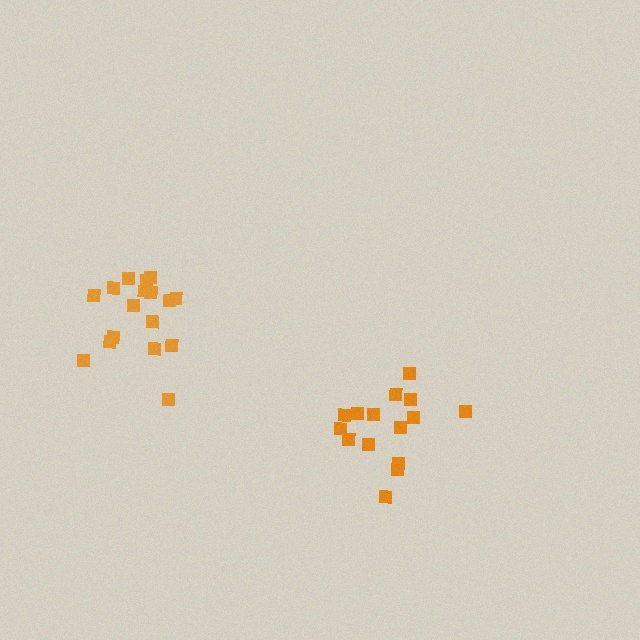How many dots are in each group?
Group 1: 15 dots, Group 2: 17 dots (32 total).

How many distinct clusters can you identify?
There are 2 distinct clusters.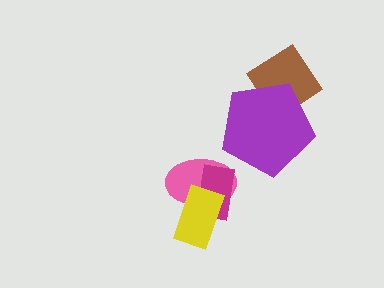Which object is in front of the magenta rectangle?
The yellow rectangle is in front of the magenta rectangle.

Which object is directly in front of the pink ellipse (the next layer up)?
The magenta rectangle is directly in front of the pink ellipse.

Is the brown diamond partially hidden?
Yes, it is partially covered by another shape.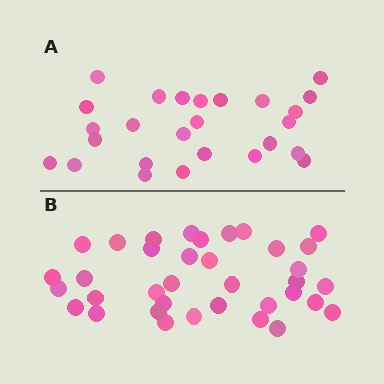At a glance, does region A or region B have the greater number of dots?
Region B (the bottom region) has more dots.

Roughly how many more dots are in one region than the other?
Region B has roughly 10 or so more dots than region A.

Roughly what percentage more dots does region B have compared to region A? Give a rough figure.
About 40% more.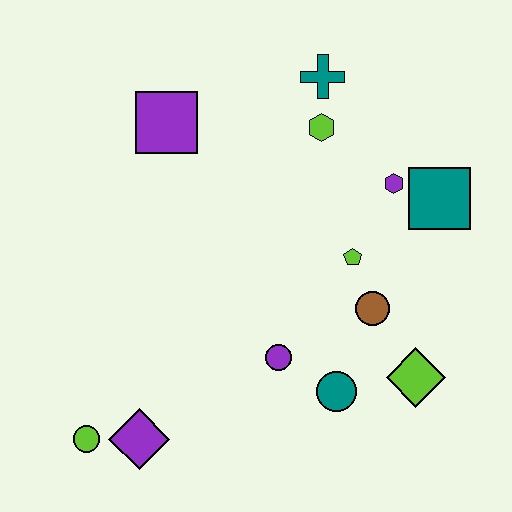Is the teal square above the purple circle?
Yes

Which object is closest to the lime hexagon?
The teal cross is closest to the lime hexagon.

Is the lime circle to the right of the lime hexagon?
No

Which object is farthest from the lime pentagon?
The lime circle is farthest from the lime pentagon.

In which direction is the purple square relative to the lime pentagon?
The purple square is to the left of the lime pentagon.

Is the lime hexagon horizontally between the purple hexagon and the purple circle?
Yes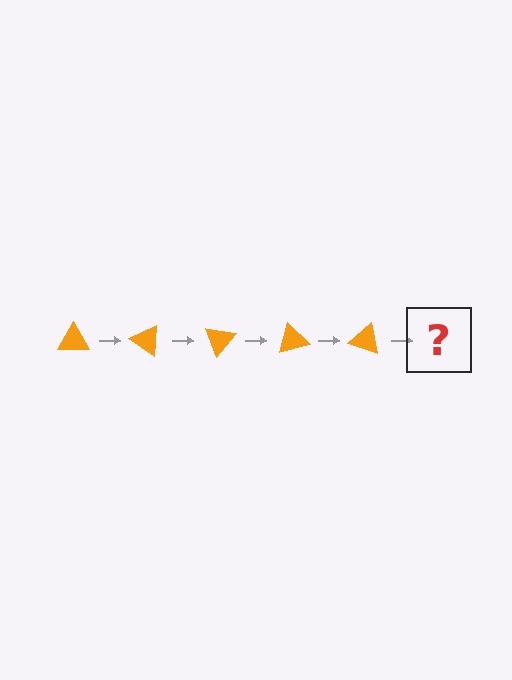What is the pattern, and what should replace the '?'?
The pattern is that the triangle rotates 35 degrees each step. The '?' should be an orange triangle rotated 175 degrees.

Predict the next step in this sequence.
The next step is an orange triangle rotated 175 degrees.